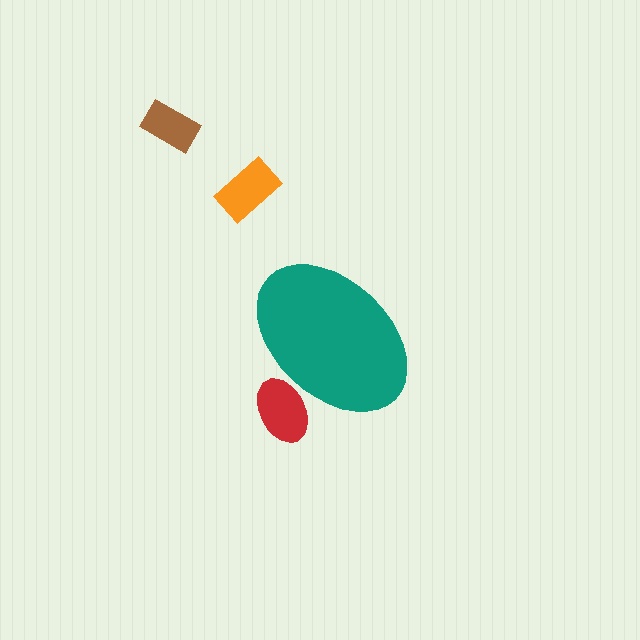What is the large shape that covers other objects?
A teal ellipse.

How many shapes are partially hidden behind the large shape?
1 shape is partially hidden.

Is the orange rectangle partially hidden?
No, the orange rectangle is fully visible.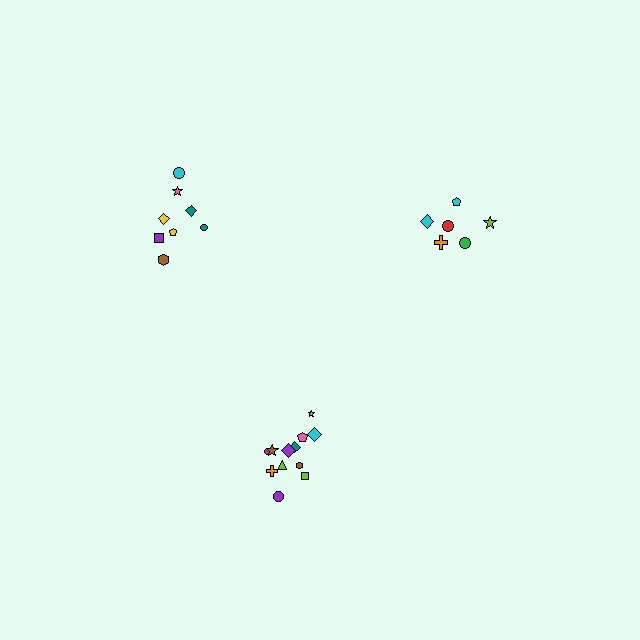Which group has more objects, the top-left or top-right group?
The top-left group.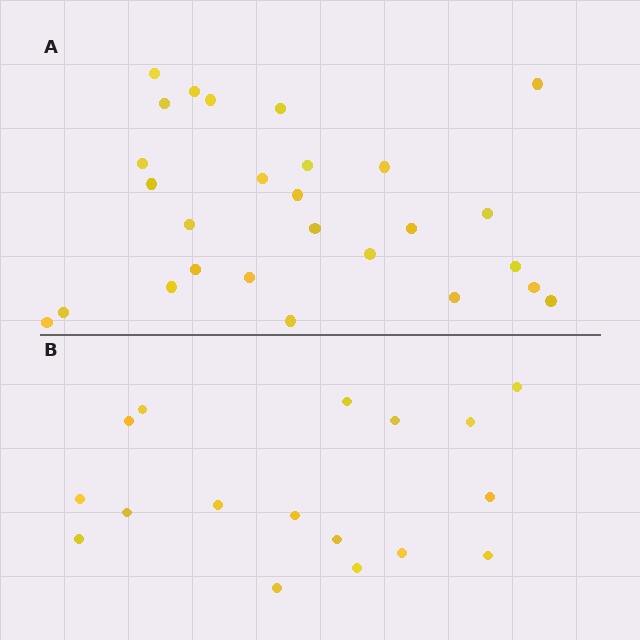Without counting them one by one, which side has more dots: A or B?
Region A (the top region) has more dots.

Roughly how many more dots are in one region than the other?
Region A has roughly 10 or so more dots than region B.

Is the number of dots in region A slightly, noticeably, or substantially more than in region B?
Region A has substantially more. The ratio is roughly 1.6 to 1.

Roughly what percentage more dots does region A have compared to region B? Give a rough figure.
About 60% more.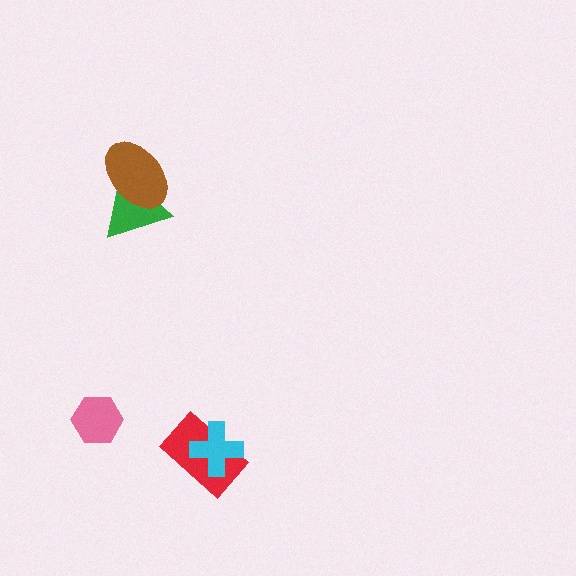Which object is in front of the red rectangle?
The cyan cross is in front of the red rectangle.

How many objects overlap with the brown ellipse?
1 object overlaps with the brown ellipse.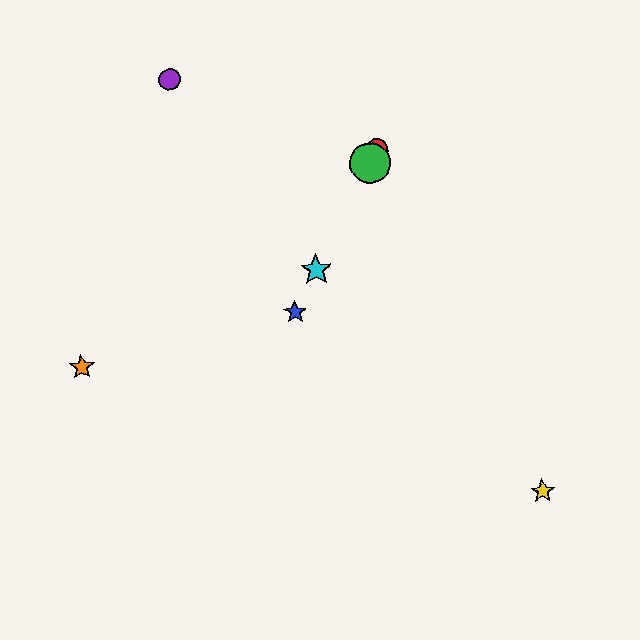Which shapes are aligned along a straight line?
The red circle, the blue star, the green circle, the cyan star are aligned along a straight line.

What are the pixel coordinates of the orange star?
The orange star is at (82, 367).